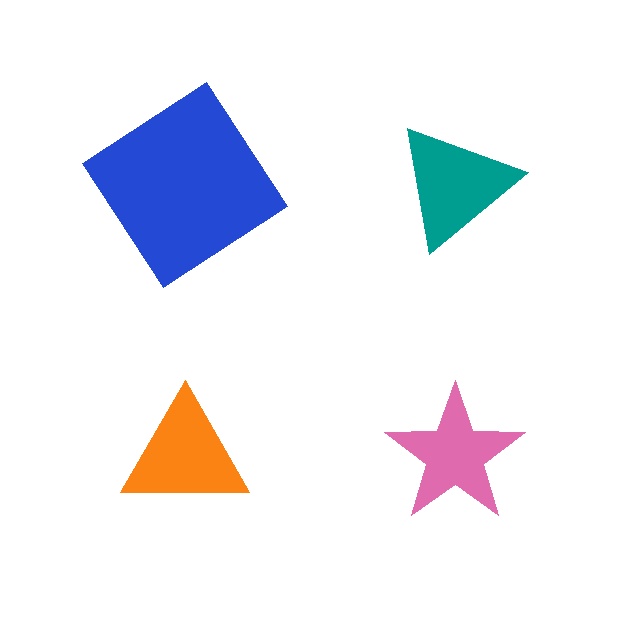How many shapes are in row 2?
2 shapes.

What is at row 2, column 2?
A pink star.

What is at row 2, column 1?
An orange triangle.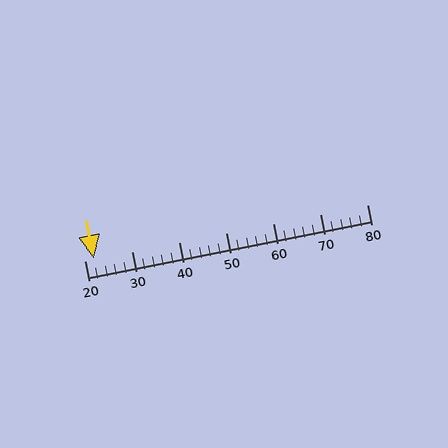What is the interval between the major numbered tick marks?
The major tick marks are spaced 10 units apart.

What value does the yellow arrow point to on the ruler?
The yellow arrow points to approximately 22.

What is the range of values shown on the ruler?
The ruler shows values from 20 to 80.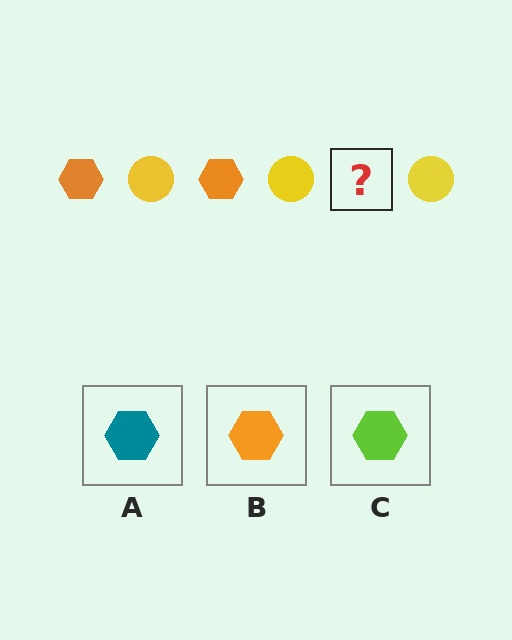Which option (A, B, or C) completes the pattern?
B.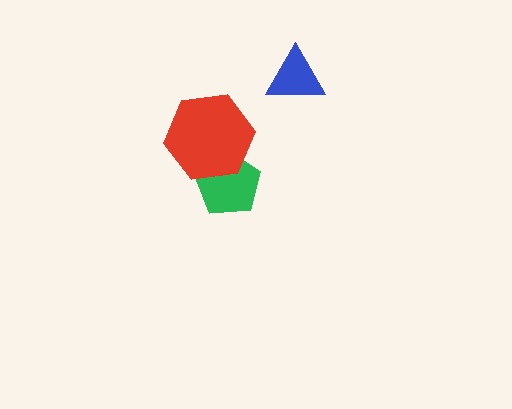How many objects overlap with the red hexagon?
1 object overlaps with the red hexagon.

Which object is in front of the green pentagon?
The red hexagon is in front of the green pentagon.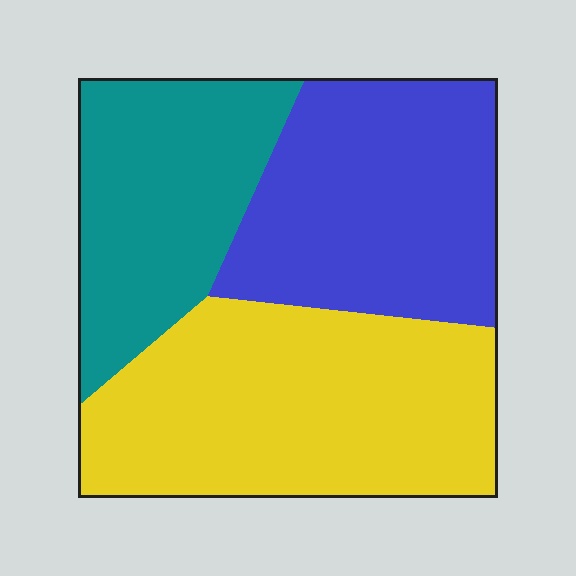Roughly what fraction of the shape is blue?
Blue takes up between a sixth and a third of the shape.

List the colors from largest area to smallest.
From largest to smallest: yellow, blue, teal.